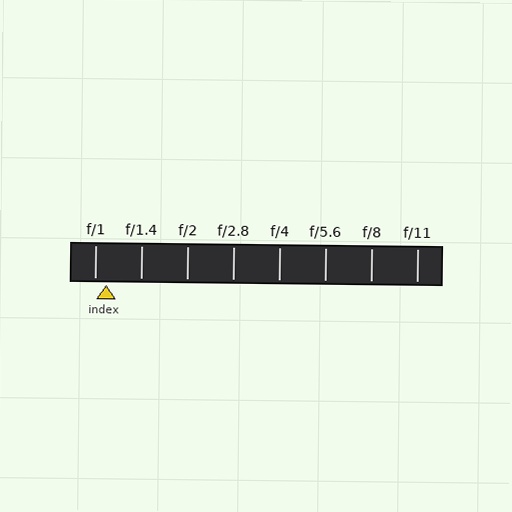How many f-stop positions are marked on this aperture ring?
There are 8 f-stop positions marked.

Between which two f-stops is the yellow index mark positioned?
The index mark is between f/1 and f/1.4.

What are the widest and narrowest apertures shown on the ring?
The widest aperture shown is f/1 and the narrowest is f/11.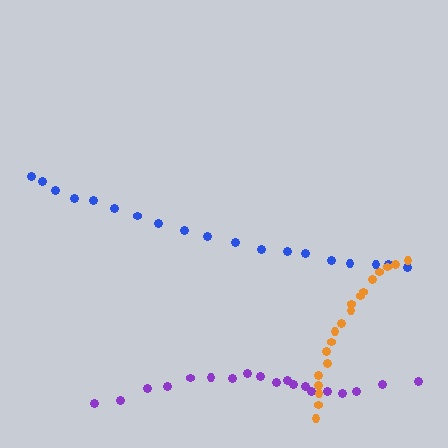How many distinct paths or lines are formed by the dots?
There are 3 distinct paths.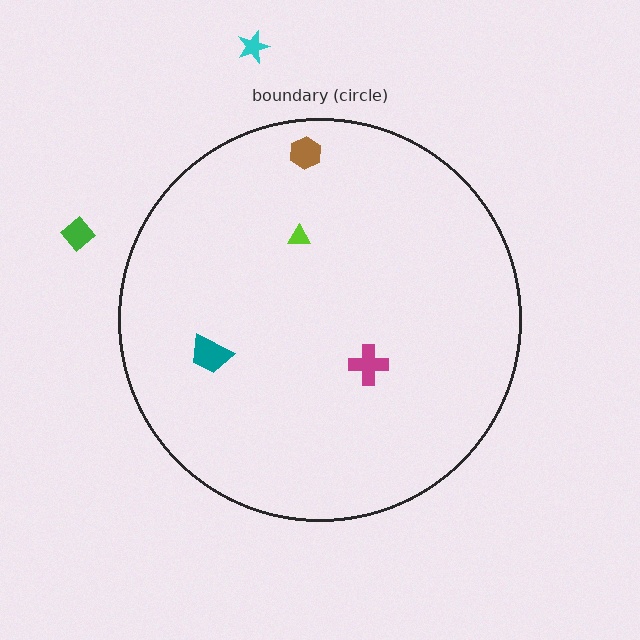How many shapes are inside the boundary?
4 inside, 2 outside.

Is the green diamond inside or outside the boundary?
Outside.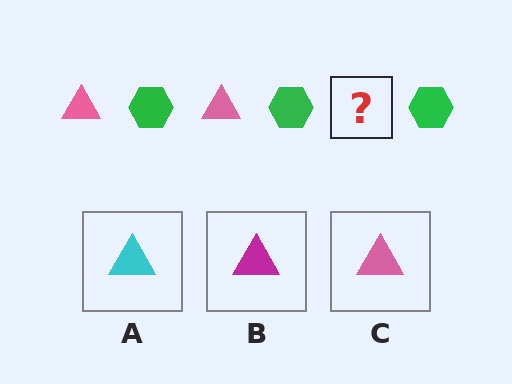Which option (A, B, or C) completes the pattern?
C.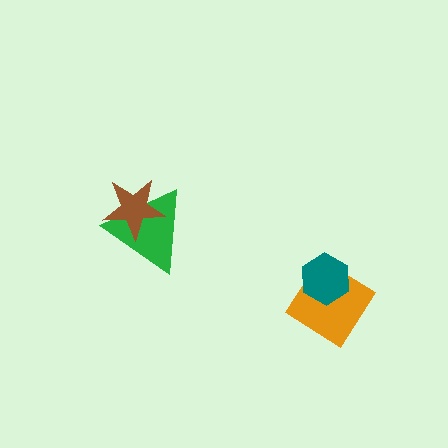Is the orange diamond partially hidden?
Yes, it is partially covered by another shape.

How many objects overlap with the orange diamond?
1 object overlaps with the orange diamond.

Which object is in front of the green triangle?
The brown star is in front of the green triangle.